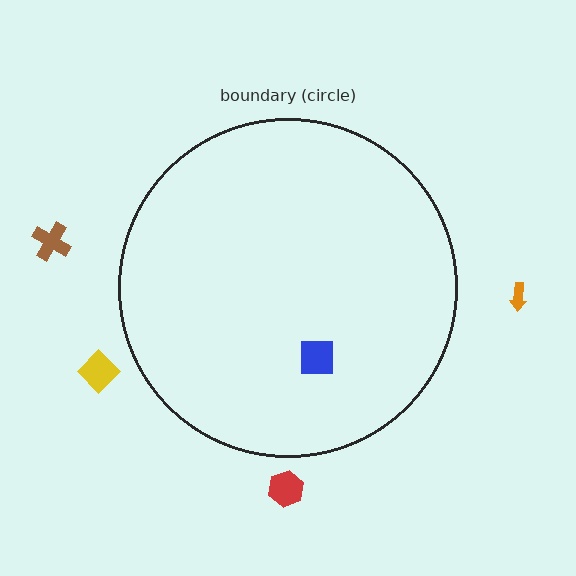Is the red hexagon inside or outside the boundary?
Outside.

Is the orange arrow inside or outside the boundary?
Outside.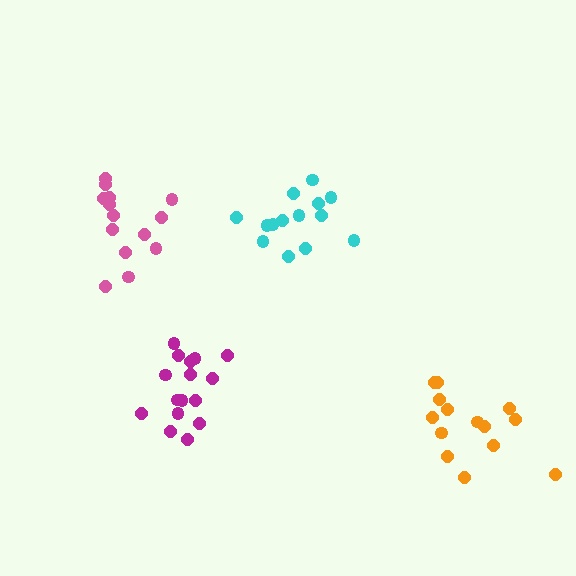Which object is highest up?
The cyan cluster is topmost.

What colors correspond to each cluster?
The clusters are colored: pink, magenta, orange, cyan.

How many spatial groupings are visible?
There are 4 spatial groupings.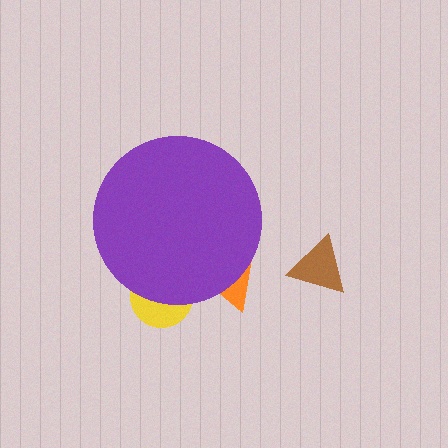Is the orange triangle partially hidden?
Yes, the orange triangle is partially hidden behind the purple circle.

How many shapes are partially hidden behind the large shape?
2 shapes are partially hidden.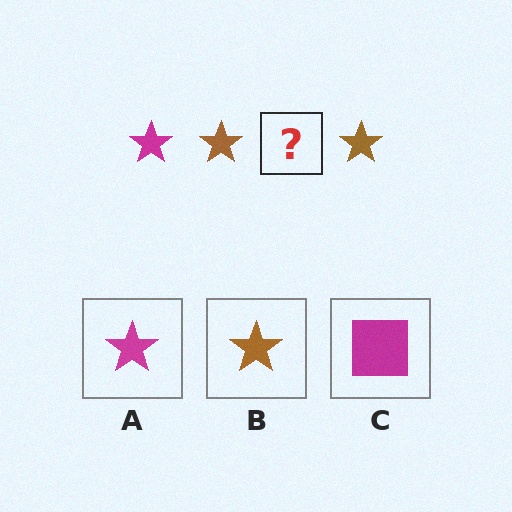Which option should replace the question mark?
Option A.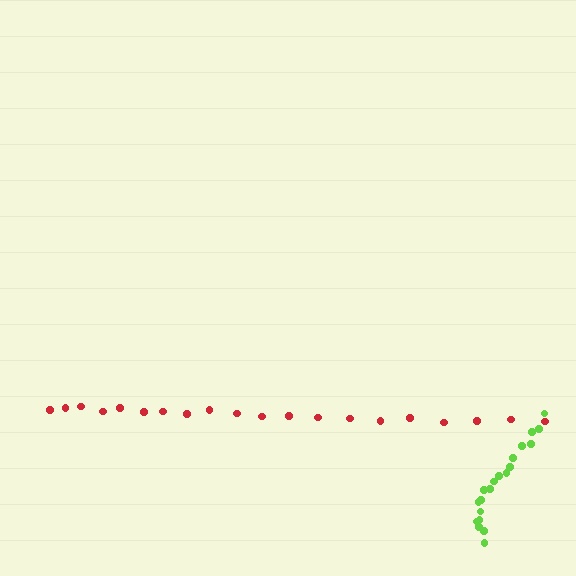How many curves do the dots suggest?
There are 2 distinct paths.